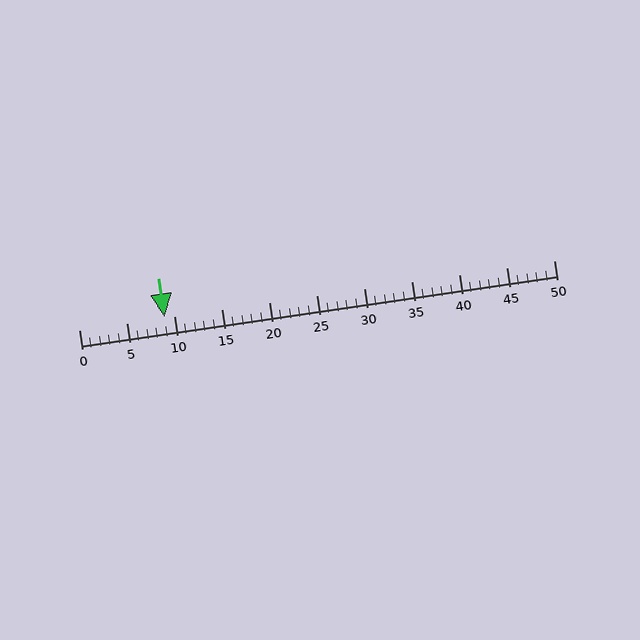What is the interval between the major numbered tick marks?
The major tick marks are spaced 5 units apart.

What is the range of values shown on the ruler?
The ruler shows values from 0 to 50.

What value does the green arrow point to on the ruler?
The green arrow points to approximately 9.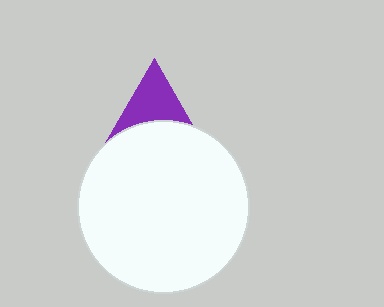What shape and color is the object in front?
The object in front is a white circle.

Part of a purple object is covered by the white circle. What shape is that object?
It is a triangle.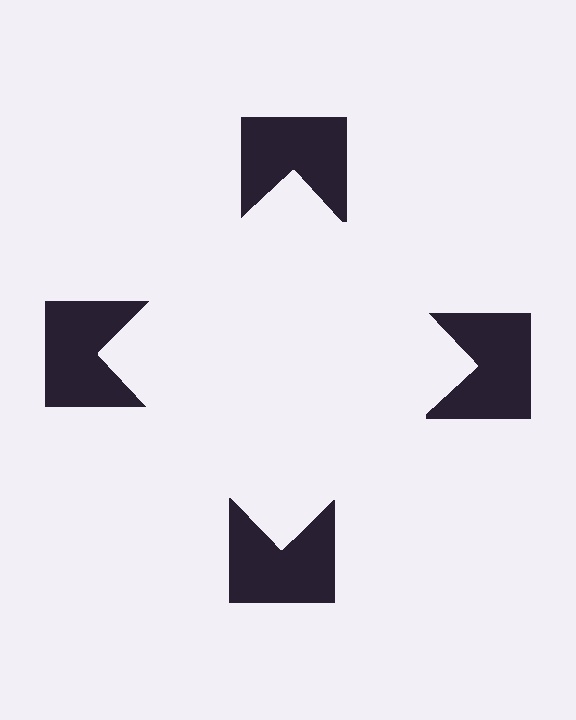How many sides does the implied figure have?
4 sides.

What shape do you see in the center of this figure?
An illusory square — its edges are inferred from the aligned wedge cuts in the notched squares, not physically drawn.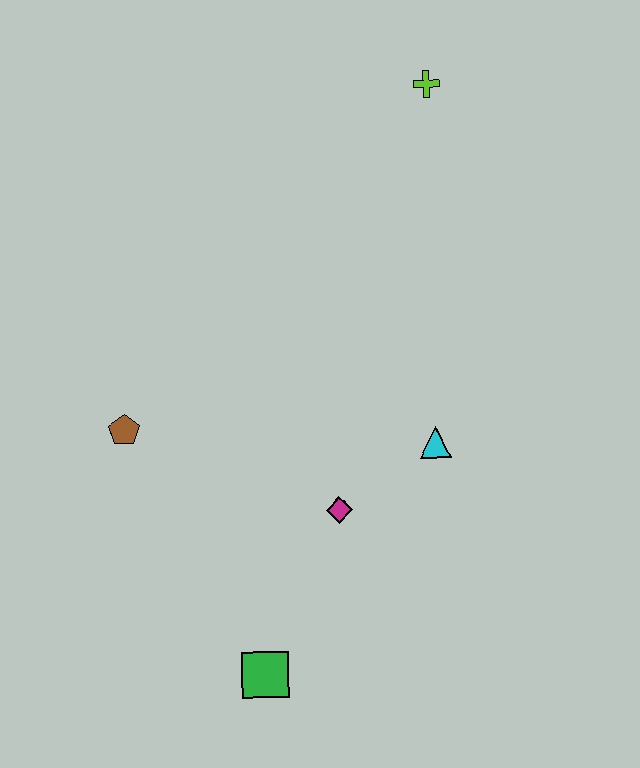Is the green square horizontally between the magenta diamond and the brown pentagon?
Yes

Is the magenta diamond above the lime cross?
No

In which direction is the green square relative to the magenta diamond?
The green square is below the magenta diamond.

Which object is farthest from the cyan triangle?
The lime cross is farthest from the cyan triangle.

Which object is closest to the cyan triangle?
The magenta diamond is closest to the cyan triangle.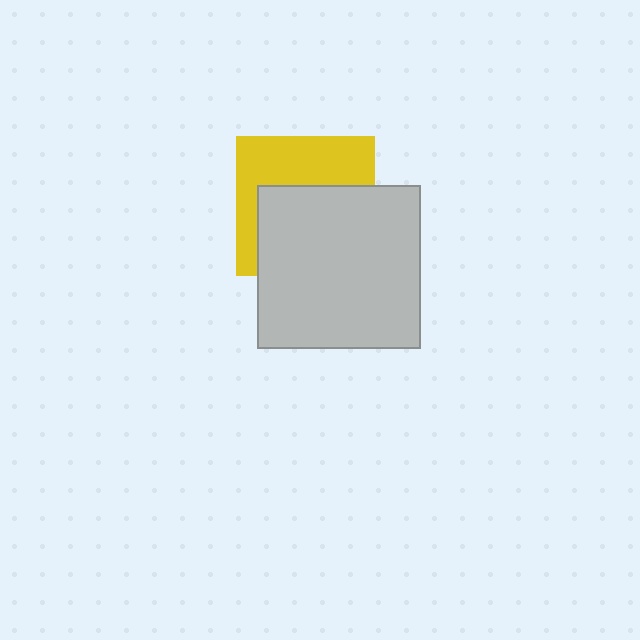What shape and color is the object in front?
The object in front is a light gray square.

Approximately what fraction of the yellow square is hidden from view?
Roughly 54% of the yellow square is hidden behind the light gray square.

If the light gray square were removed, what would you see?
You would see the complete yellow square.